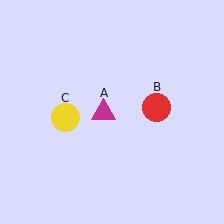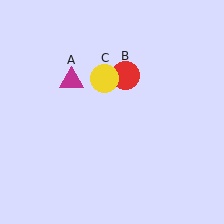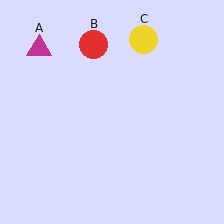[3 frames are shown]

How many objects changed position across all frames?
3 objects changed position: magenta triangle (object A), red circle (object B), yellow circle (object C).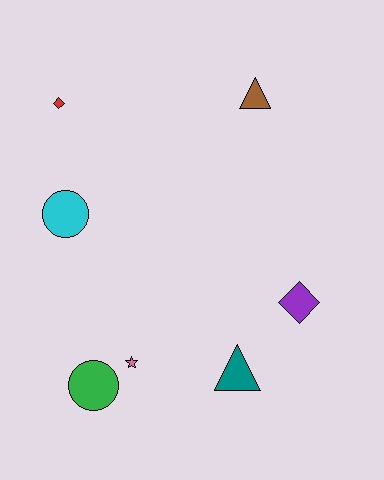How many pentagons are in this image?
There are no pentagons.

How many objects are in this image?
There are 7 objects.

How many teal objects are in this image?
There is 1 teal object.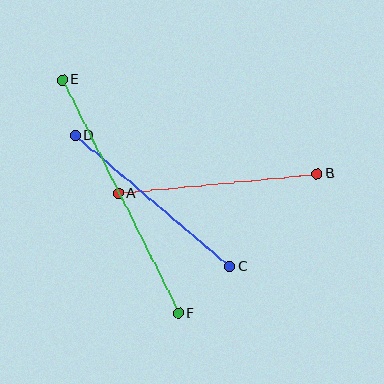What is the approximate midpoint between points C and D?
The midpoint is at approximately (152, 201) pixels.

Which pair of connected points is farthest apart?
Points E and F are farthest apart.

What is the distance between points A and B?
The distance is approximately 200 pixels.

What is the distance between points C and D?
The distance is approximately 203 pixels.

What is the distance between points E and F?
The distance is approximately 261 pixels.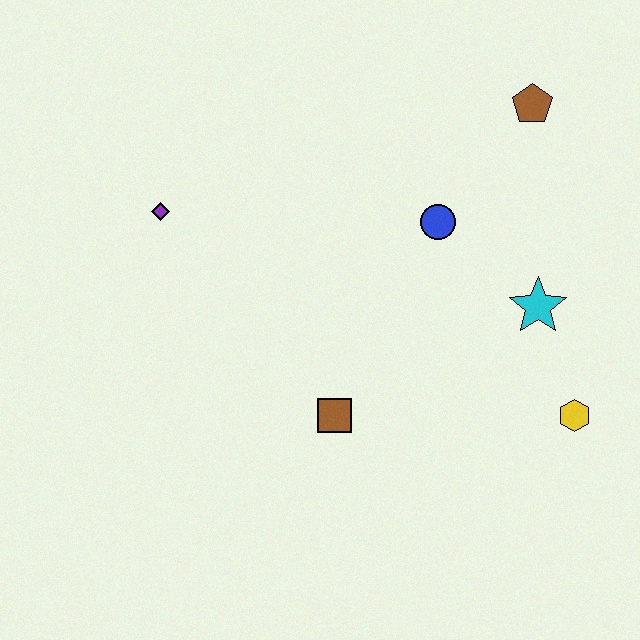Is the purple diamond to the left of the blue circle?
Yes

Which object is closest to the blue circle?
The cyan star is closest to the blue circle.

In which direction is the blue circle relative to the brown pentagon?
The blue circle is below the brown pentagon.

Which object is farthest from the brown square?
The brown pentagon is farthest from the brown square.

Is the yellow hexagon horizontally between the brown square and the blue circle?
No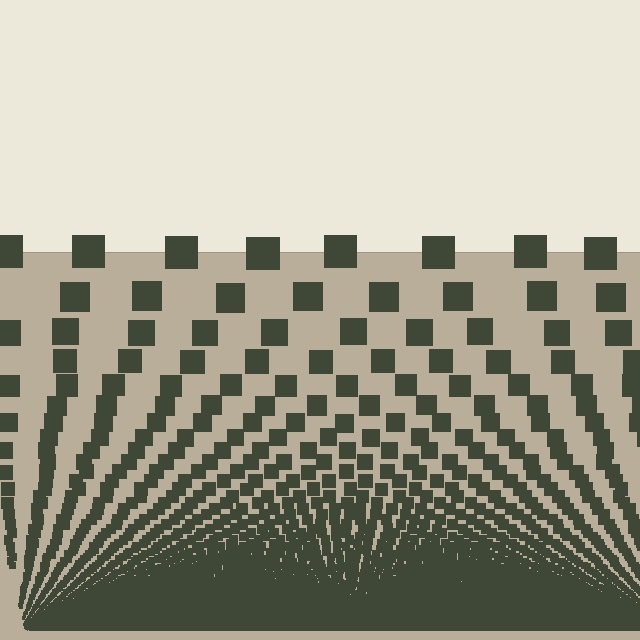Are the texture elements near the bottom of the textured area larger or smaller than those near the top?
Smaller. The gradient is inverted — elements near the bottom are smaller and denser.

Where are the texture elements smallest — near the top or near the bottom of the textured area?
Near the bottom.